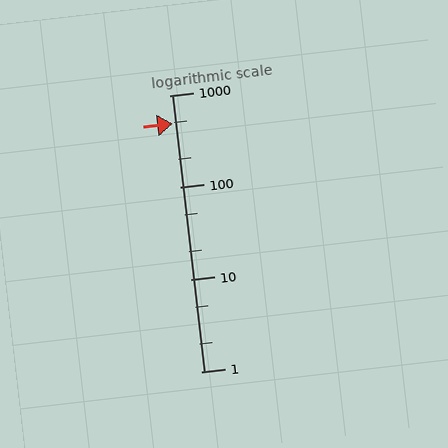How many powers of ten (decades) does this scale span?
The scale spans 3 decades, from 1 to 1000.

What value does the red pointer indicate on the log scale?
The pointer indicates approximately 490.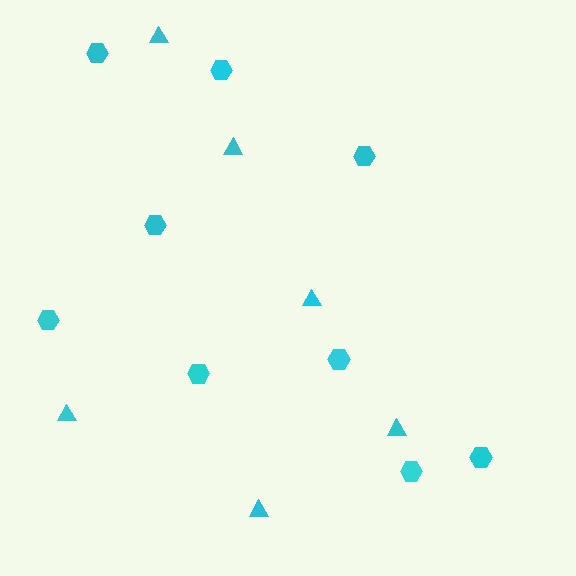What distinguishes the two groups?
There are 2 groups: one group of hexagons (9) and one group of triangles (6).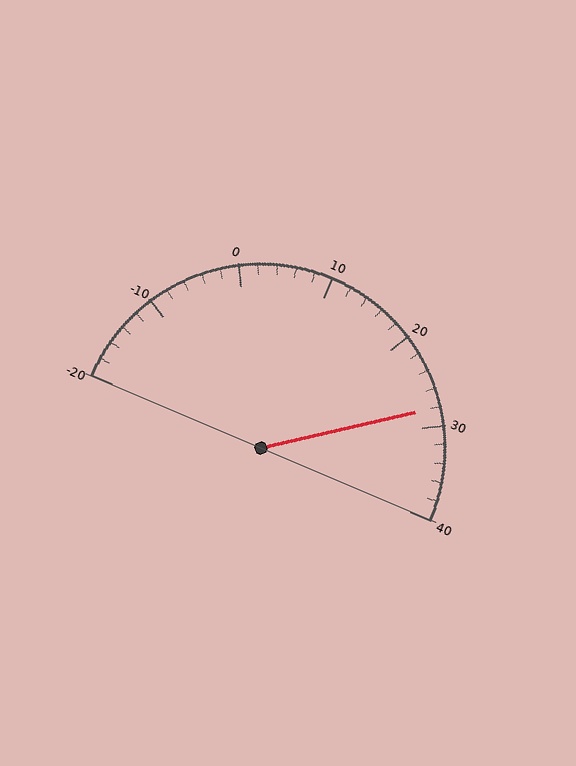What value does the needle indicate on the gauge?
The needle indicates approximately 28.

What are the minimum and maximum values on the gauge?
The gauge ranges from -20 to 40.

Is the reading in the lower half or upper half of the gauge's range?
The reading is in the upper half of the range (-20 to 40).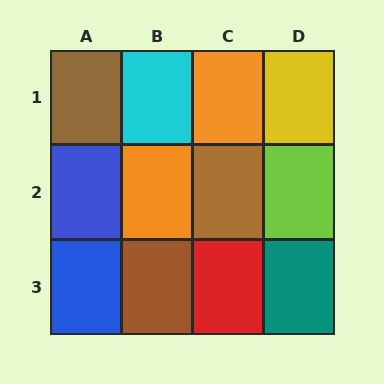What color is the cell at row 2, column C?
Brown.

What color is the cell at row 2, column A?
Blue.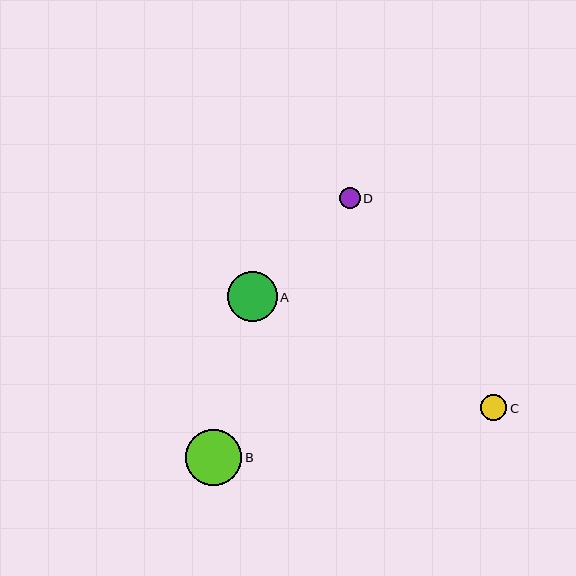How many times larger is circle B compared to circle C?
Circle B is approximately 2.1 times the size of circle C.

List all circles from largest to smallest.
From largest to smallest: B, A, C, D.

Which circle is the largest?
Circle B is the largest with a size of approximately 56 pixels.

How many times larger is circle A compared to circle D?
Circle A is approximately 2.4 times the size of circle D.